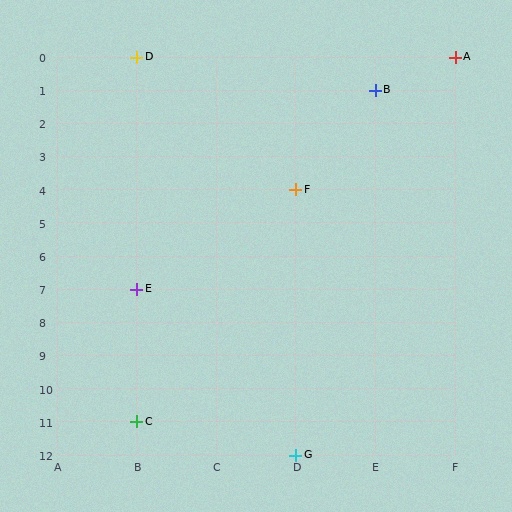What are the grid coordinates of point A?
Point A is at grid coordinates (F, 0).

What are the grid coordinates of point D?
Point D is at grid coordinates (B, 0).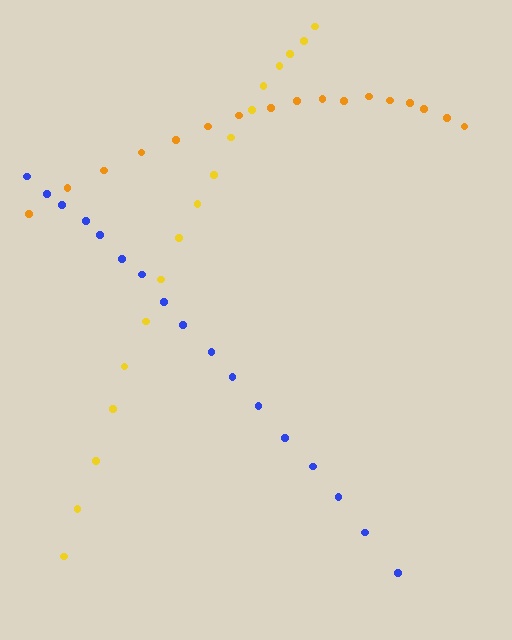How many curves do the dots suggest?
There are 3 distinct paths.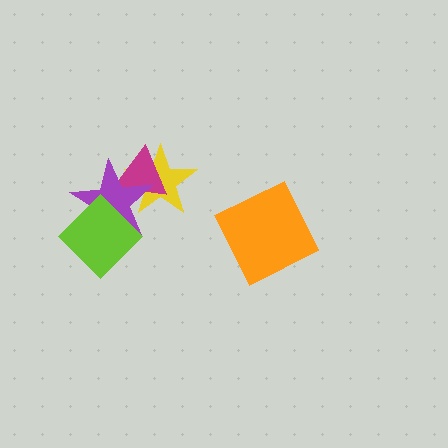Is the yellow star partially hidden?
Yes, it is partially covered by another shape.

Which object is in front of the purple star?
The lime diamond is in front of the purple star.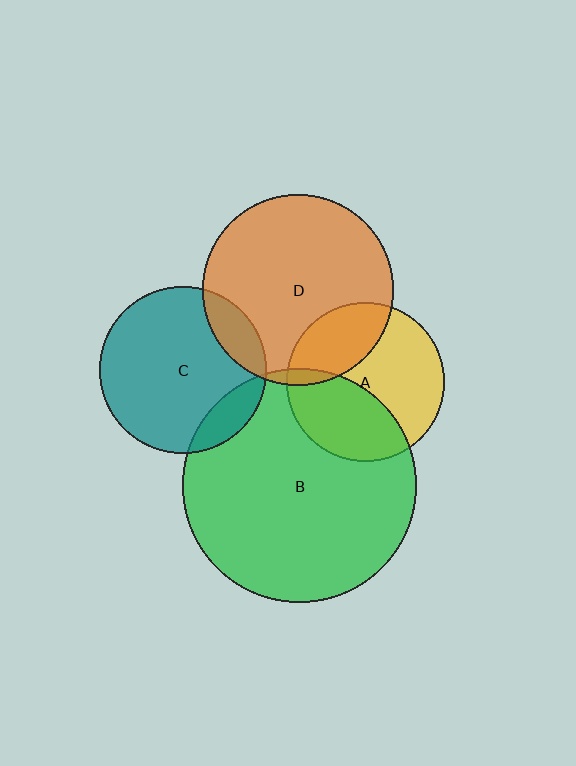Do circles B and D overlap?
Yes.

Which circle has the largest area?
Circle B (green).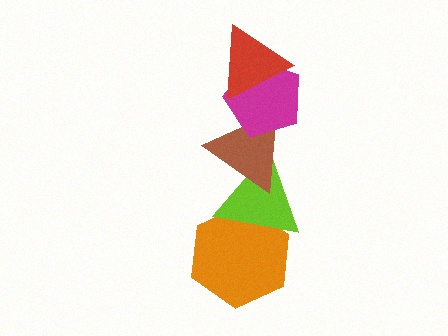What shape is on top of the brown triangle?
The magenta pentagon is on top of the brown triangle.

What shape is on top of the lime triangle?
The brown triangle is on top of the lime triangle.